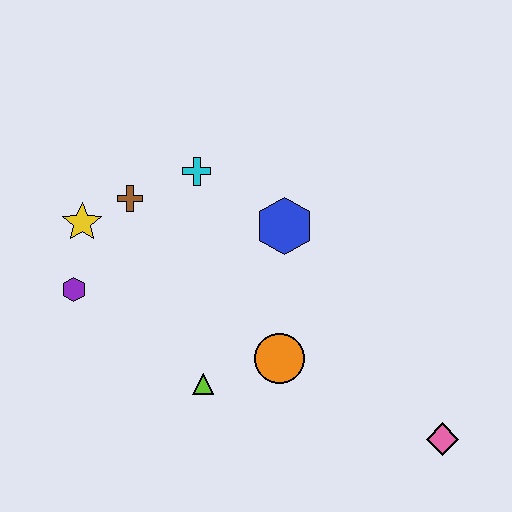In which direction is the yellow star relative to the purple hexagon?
The yellow star is above the purple hexagon.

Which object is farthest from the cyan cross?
The pink diamond is farthest from the cyan cross.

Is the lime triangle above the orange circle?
No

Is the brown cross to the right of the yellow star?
Yes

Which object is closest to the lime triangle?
The orange circle is closest to the lime triangle.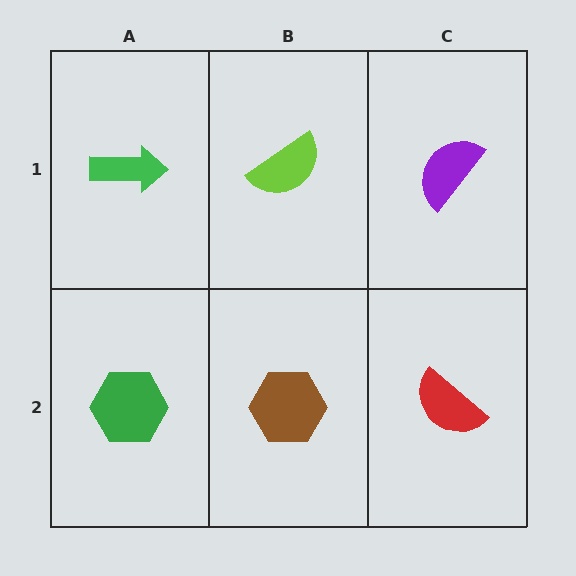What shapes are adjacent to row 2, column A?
A green arrow (row 1, column A), a brown hexagon (row 2, column B).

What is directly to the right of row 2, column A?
A brown hexagon.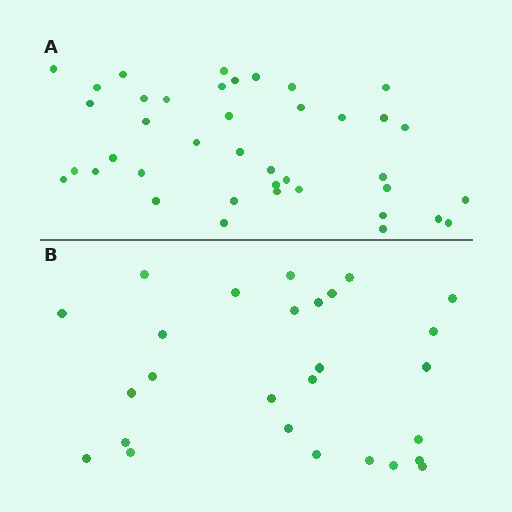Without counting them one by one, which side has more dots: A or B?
Region A (the top region) has more dots.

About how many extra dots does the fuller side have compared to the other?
Region A has approximately 15 more dots than region B.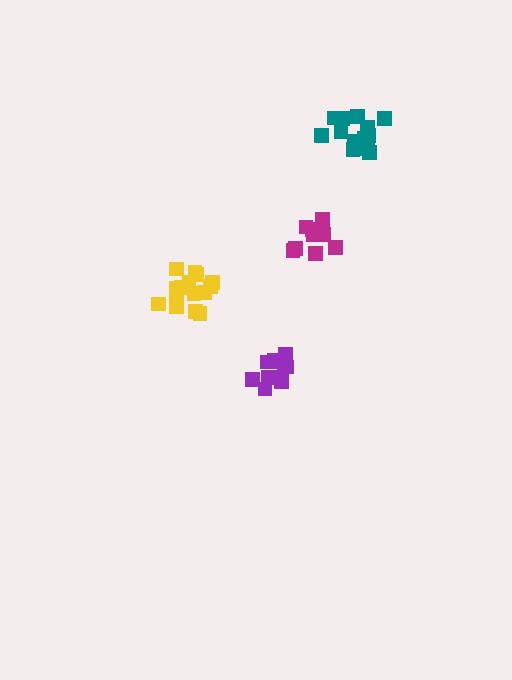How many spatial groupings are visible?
There are 4 spatial groupings.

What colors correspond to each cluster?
The clusters are colored: purple, magenta, yellow, teal.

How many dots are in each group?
Group 1: 12 dots, Group 2: 9 dots, Group 3: 15 dots, Group 4: 13 dots (49 total).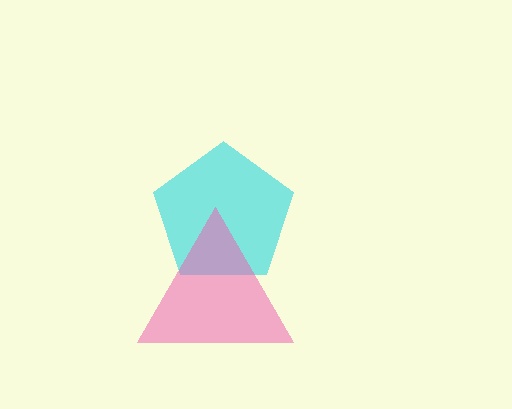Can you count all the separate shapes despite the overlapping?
Yes, there are 2 separate shapes.